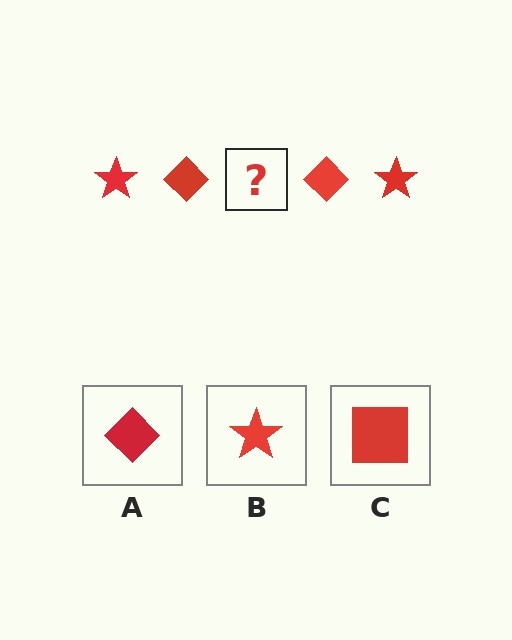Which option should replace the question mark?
Option B.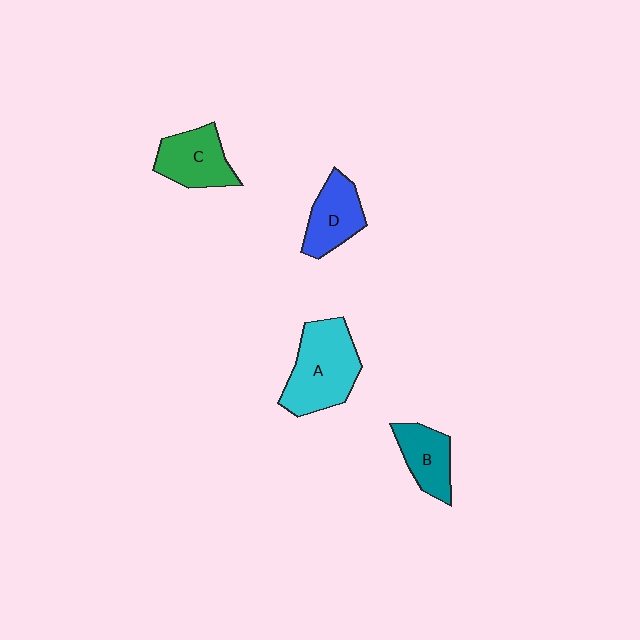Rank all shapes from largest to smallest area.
From largest to smallest: A (cyan), C (green), D (blue), B (teal).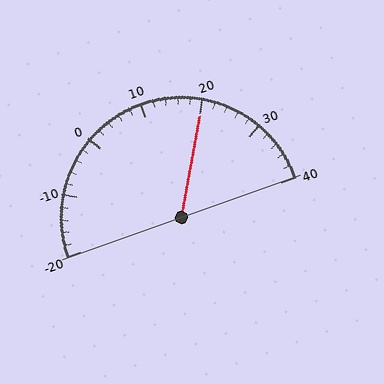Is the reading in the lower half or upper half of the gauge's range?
The reading is in the upper half of the range (-20 to 40).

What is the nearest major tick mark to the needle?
The nearest major tick mark is 20.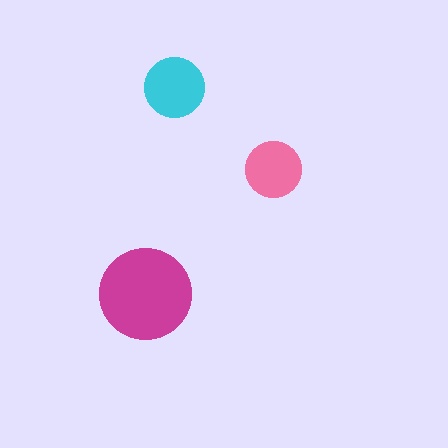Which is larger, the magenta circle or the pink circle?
The magenta one.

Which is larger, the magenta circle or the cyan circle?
The magenta one.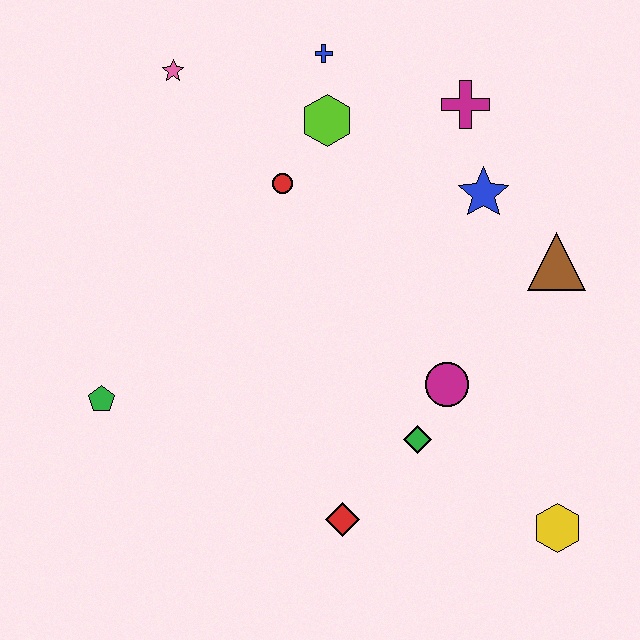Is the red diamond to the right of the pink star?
Yes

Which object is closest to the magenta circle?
The green diamond is closest to the magenta circle.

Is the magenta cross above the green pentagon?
Yes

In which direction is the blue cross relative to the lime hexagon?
The blue cross is above the lime hexagon.